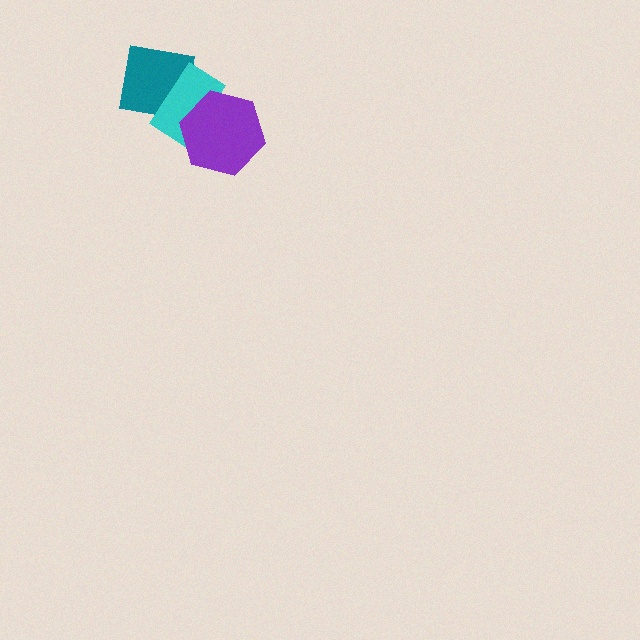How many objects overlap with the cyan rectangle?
2 objects overlap with the cyan rectangle.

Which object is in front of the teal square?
The cyan rectangle is in front of the teal square.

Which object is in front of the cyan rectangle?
The purple hexagon is in front of the cyan rectangle.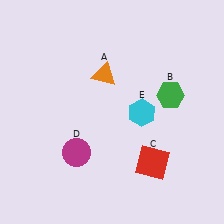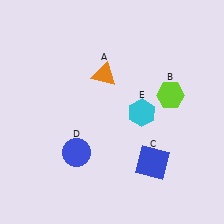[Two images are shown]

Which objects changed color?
B changed from green to lime. C changed from red to blue. D changed from magenta to blue.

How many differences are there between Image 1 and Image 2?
There are 3 differences between the two images.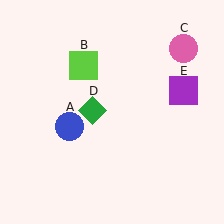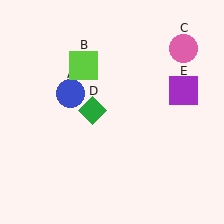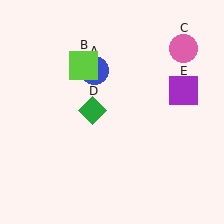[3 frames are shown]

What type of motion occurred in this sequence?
The blue circle (object A) rotated clockwise around the center of the scene.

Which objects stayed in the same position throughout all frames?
Lime square (object B) and pink circle (object C) and green diamond (object D) and purple square (object E) remained stationary.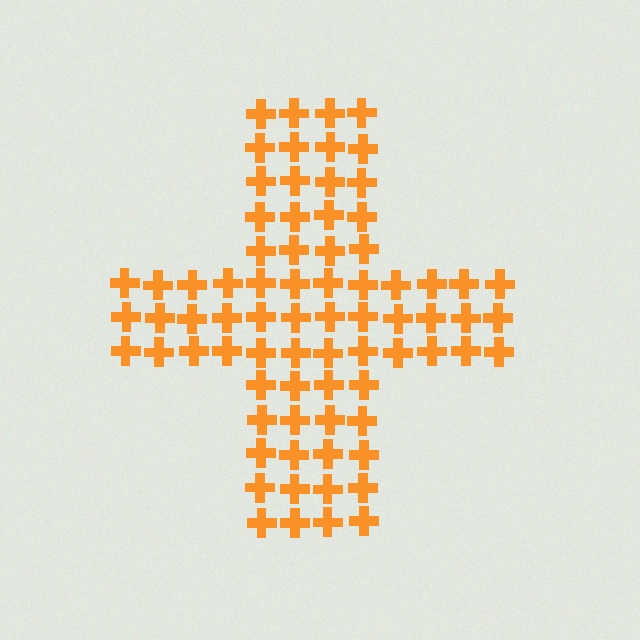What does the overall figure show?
The overall figure shows a cross.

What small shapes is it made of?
It is made of small crosses.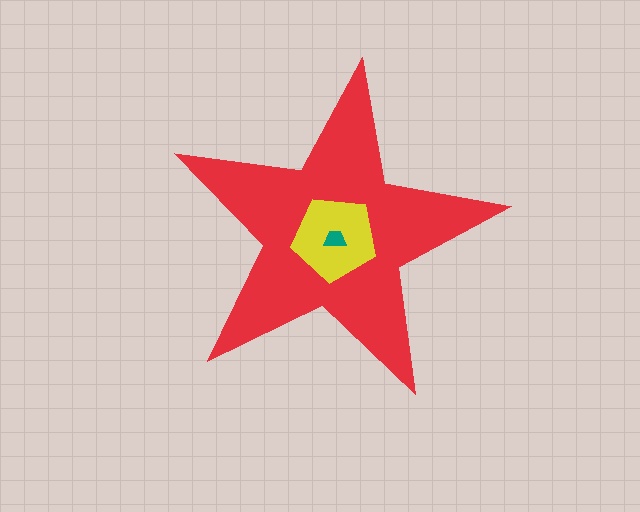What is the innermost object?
The teal trapezoid.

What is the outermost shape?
The red star.